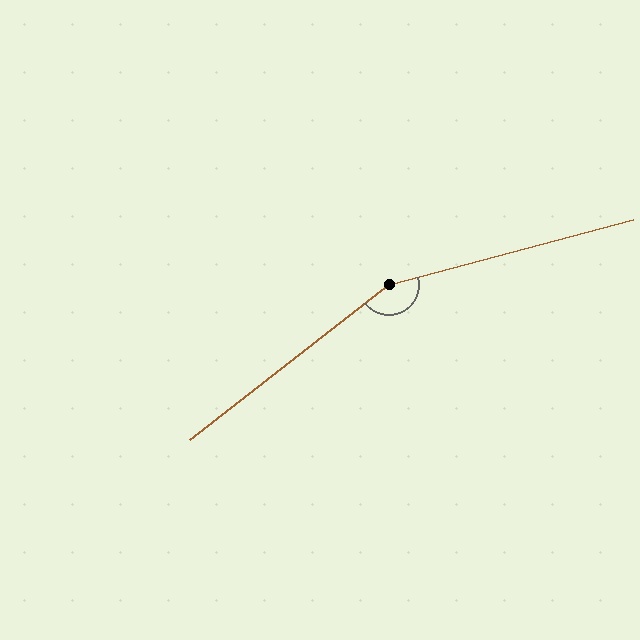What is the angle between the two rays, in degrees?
Approximately 157 degrees.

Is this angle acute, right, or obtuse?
It is obtuse.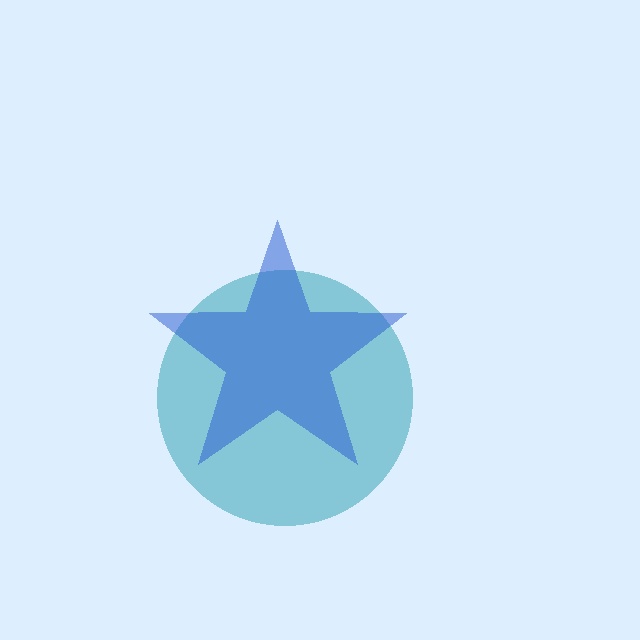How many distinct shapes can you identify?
There are 2 distinct shapes: a teal circle, a blue star.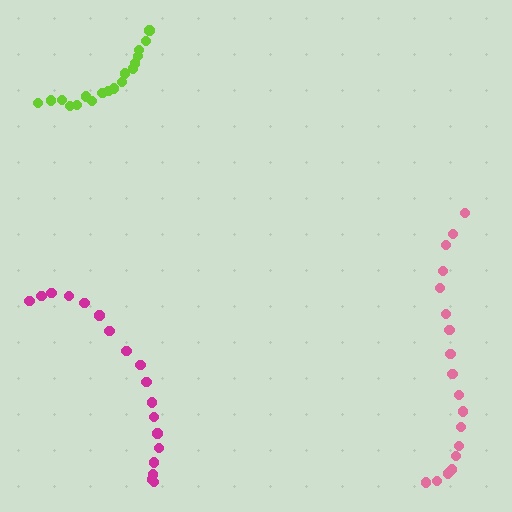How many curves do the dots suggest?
There are 3 distinct paths.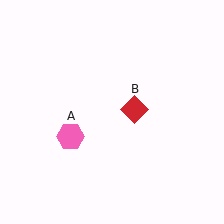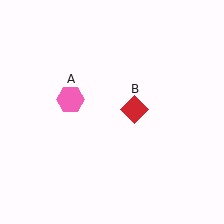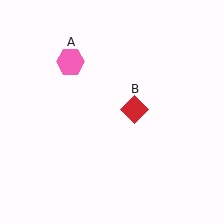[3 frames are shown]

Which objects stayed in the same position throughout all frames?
Red diamond (object B) remained stationary.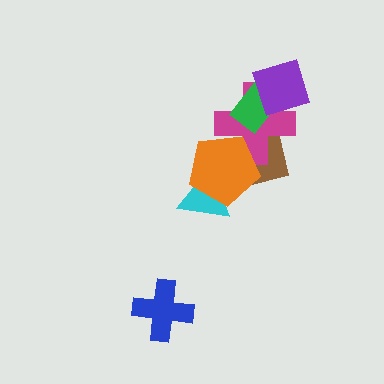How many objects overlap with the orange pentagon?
3 objects overlap with the orange pentagon.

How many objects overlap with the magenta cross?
4 objects overlap with the magenta cross.